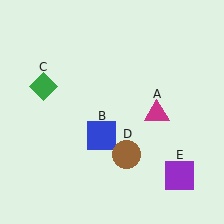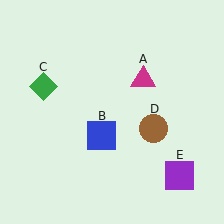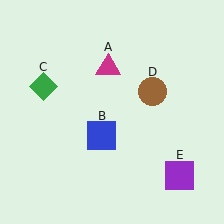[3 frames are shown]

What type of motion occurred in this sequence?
The magenta triangle (object A), brown circle (object D) rotated counterclockwise around the center of the scene.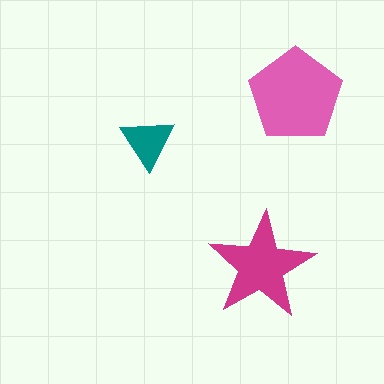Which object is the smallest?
The teal triangle.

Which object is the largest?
The pink pentagon.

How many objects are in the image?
There are 3 objects in the image.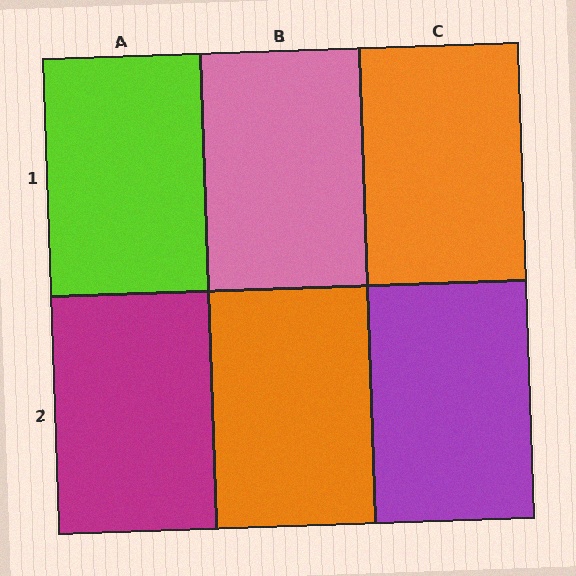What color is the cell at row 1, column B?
Pink.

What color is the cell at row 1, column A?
Lime.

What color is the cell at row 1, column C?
Orange.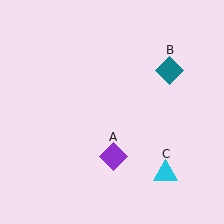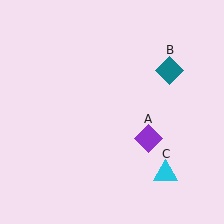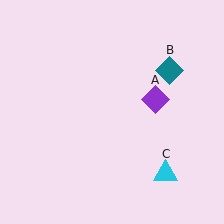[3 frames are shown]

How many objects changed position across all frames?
1 object changed position: purple diamond (object A).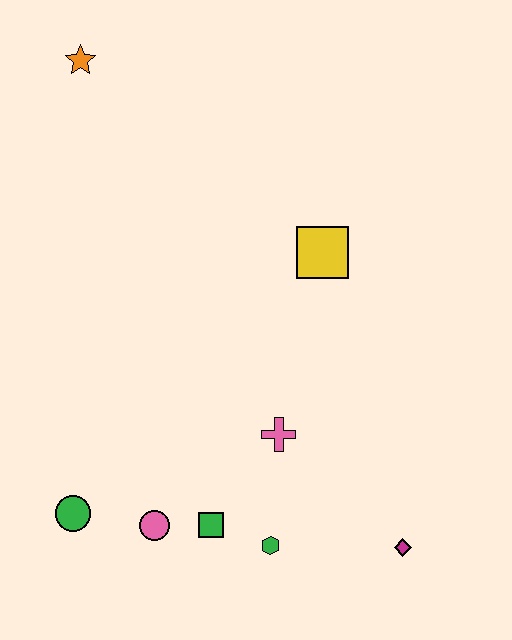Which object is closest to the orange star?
The yellow square is closest to the orange star.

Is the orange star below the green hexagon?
No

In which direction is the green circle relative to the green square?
The green circle is to the left of the green square.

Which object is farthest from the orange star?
The magenta diamond is farthest from the orange star.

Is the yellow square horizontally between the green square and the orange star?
No